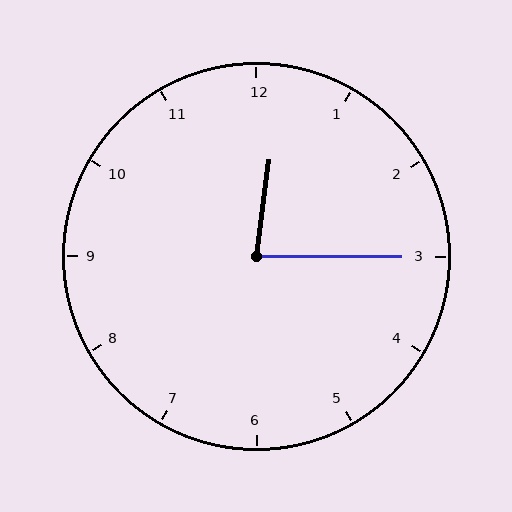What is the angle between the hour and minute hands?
Approximately 82 degrees.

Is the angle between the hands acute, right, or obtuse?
It is acute.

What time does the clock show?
12:15.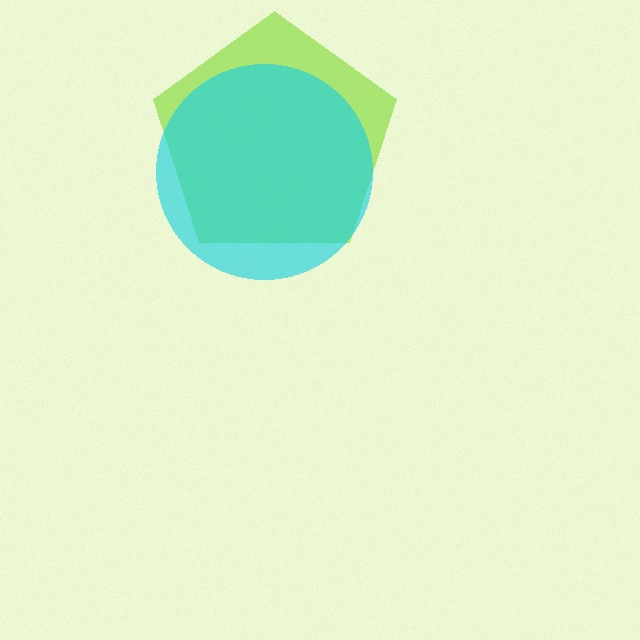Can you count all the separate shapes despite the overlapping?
Yes, there are 2 separate shapes.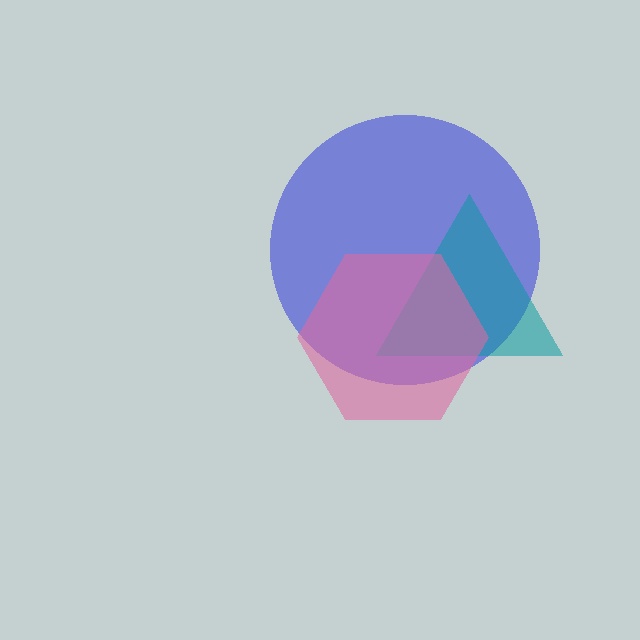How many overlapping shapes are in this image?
There are 3 overlapping shapes in the image.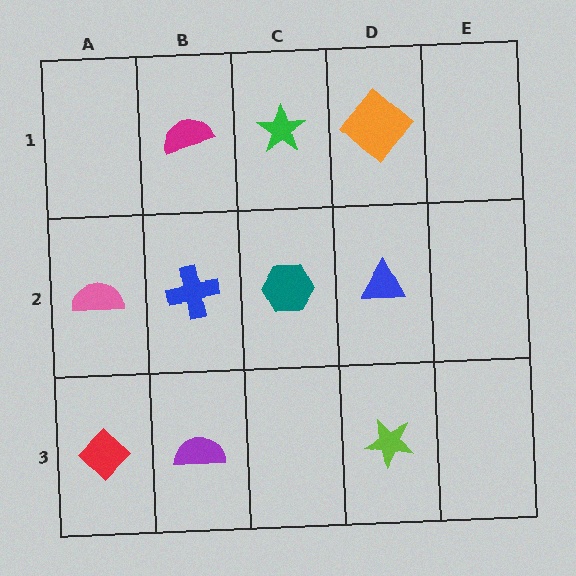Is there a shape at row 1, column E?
No, that cell is empty.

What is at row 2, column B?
A blue cross.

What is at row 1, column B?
A magenta semicircle.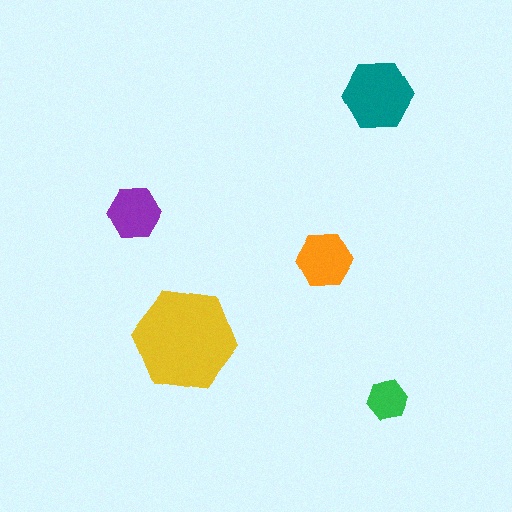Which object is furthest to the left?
The purple hexagon is leftmost.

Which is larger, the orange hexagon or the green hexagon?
The orange one.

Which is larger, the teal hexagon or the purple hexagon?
The teal one.